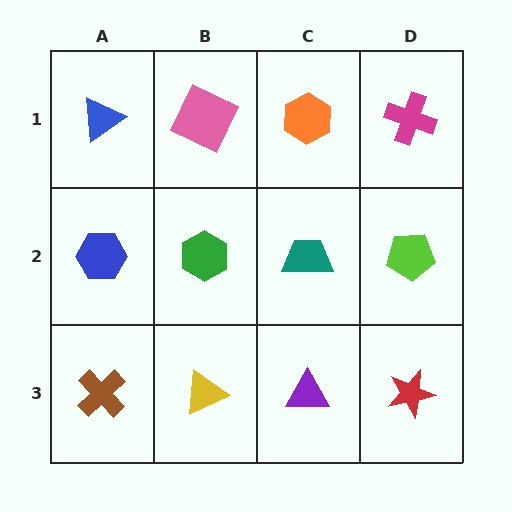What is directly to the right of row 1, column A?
A pink square.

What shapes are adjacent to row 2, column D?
A magenta cross (row 1, column D), a red star (row 3, column D), a teal trapezoid (row 2, column C).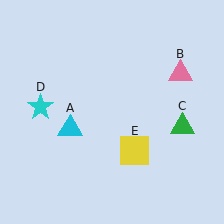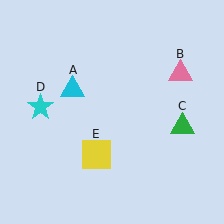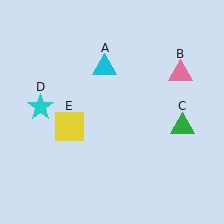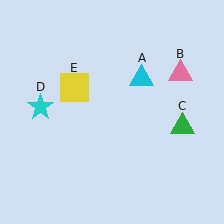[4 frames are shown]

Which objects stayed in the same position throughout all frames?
Pink triangle (object B) and green triangle (object C) and cyan star (object D) remained stationary.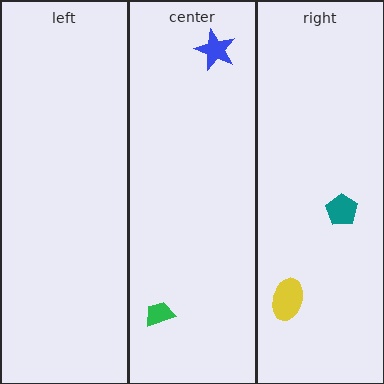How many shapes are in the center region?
2.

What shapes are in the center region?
The green trapezoid, the blue star.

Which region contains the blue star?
The center region.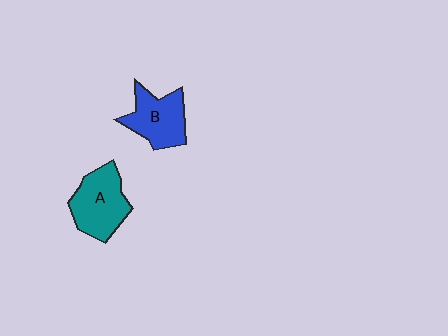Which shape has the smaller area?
Shape B (blue).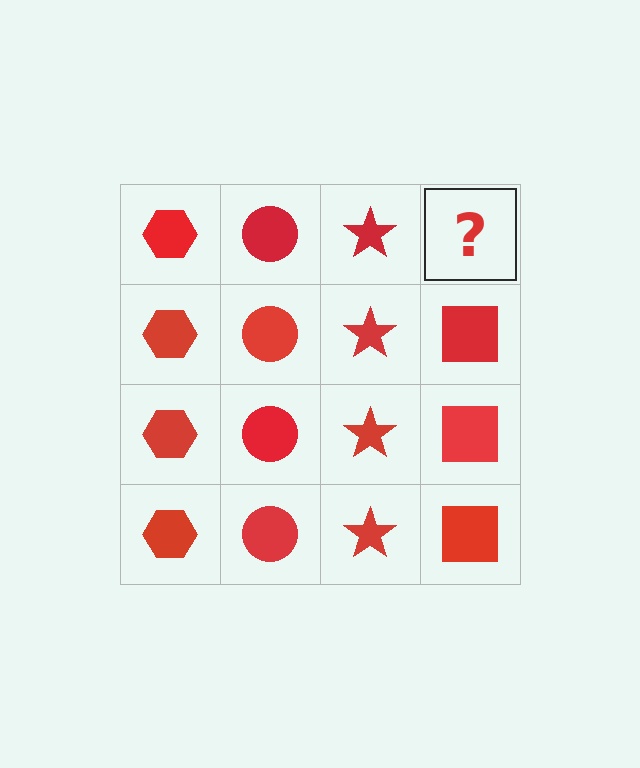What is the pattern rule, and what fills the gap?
The rule is that each column has a consistent shape. The gap should be filled with a red square.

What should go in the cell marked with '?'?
The missing cell should contain a red square.